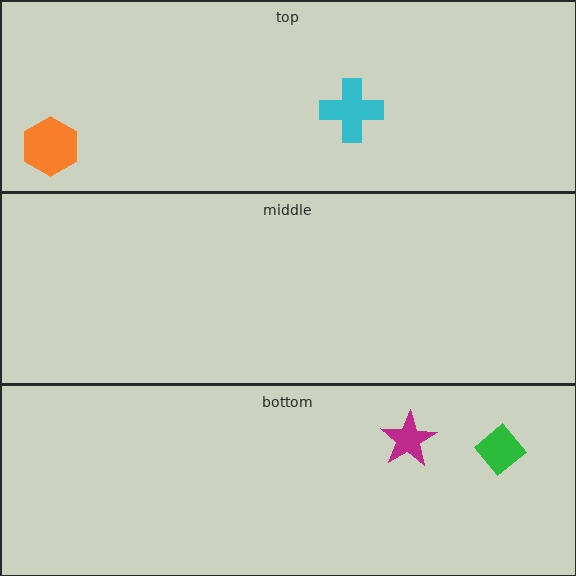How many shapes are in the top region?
2.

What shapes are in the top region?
The cyan cross, the orange hexagon.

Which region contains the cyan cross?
The top region.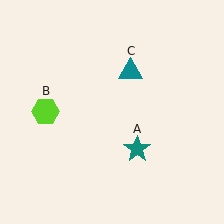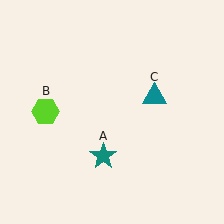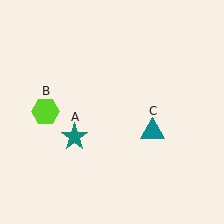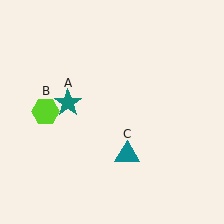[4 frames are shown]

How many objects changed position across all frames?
2 objects changed position: teal star (object A), teal triangle (object C).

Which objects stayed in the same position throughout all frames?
Lime hexagon (object B) remained stationary.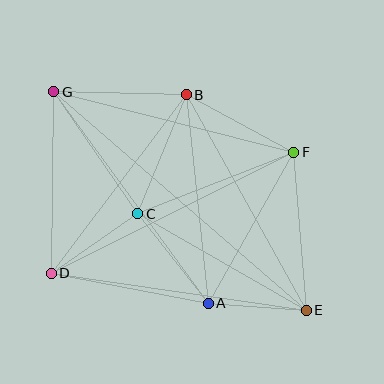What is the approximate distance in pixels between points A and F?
The distance between A and F is approximately 174 pixels.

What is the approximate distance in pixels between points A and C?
The distance between A and C is approximately 114 pixels.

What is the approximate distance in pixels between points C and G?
The distance between C and G is approximately 148 pixels.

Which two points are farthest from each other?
Points E and G are farthest from each other.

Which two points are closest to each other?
Points A and E are closest to each other.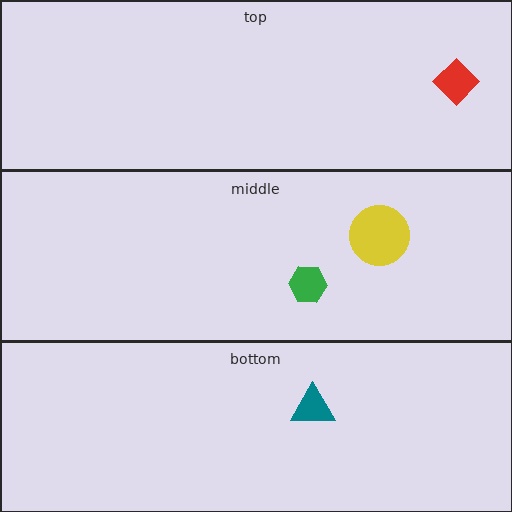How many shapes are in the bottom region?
1.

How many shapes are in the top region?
1.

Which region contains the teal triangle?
The bottom region.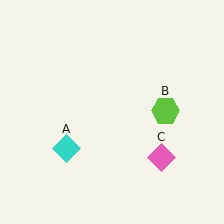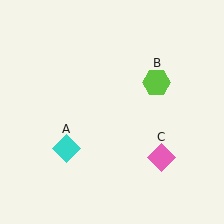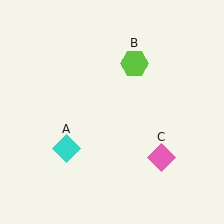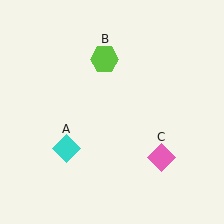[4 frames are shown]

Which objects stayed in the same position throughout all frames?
Cyan diamond (object A) and pink diamond (object C) remained stationary.